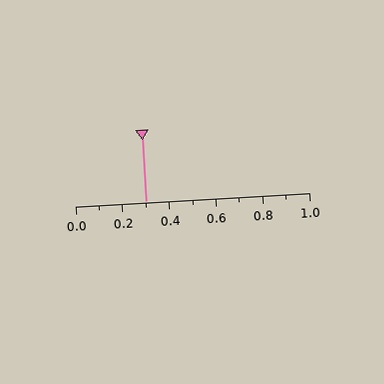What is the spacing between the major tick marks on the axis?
The major ticks are spaced 0.2 apart.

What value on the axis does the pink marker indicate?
The marker indicates approximately 0.3.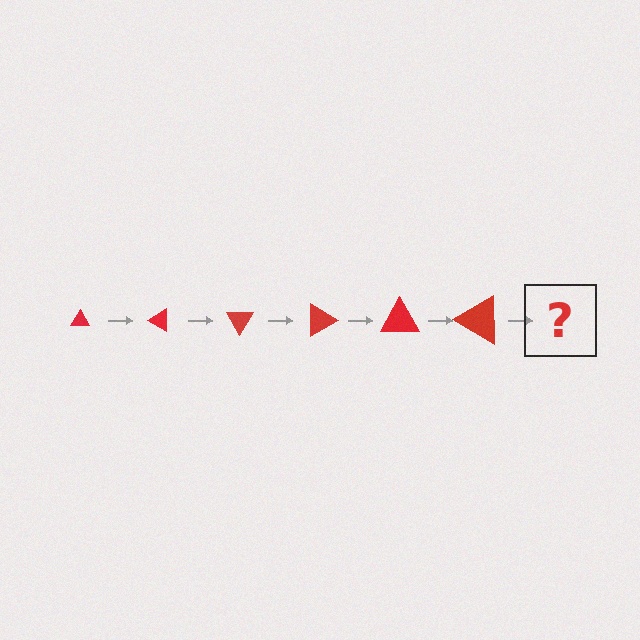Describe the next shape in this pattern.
It should be a triangle, larger than the previous one and rotated 180 degrees from the start.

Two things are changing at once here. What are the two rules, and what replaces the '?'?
The two rules are that the triangle grows larger each step and it rotates 30 degrees each step. The '?' should be a triangle, larger than the previous one and rotated 180 degrees from the start.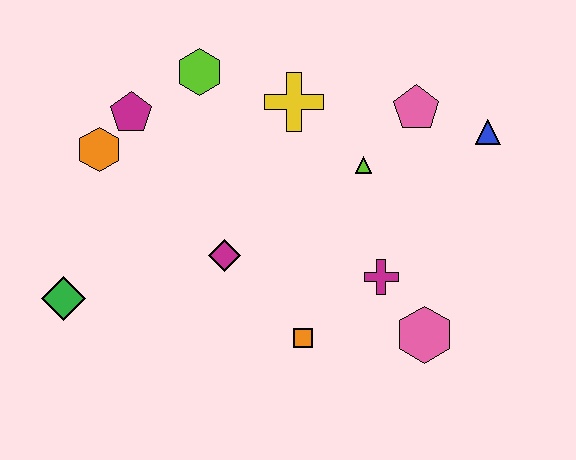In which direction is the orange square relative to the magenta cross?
The orange square is to the left of the magenta cross.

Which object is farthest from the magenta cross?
The green diamond is farthest from the magenta cross.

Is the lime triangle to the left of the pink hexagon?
Yes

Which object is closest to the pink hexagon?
The magenta cross is closest to the pink hexagon.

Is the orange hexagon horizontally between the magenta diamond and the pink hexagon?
No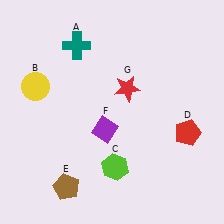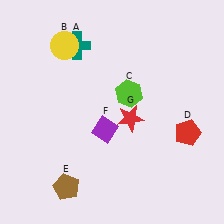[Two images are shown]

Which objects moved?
The objects that moved are: the yellow circle (B), the lime hexagon (C), the red star (G).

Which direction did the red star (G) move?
The red star (G) moved down.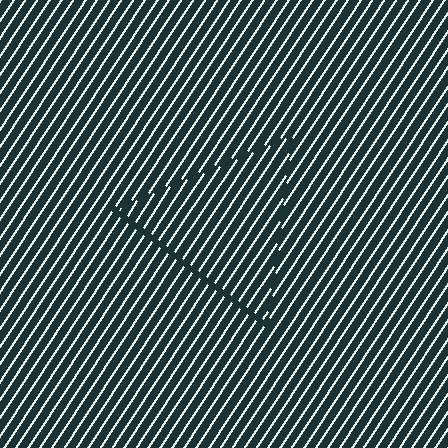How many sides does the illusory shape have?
3 sides — the line-ends trace a triangle.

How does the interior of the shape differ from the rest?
The interior of the shape contains the same grating, shifted by half a period — the contour is defined by the phase discontinuity where line-ends from the inner and outer gratings abut.